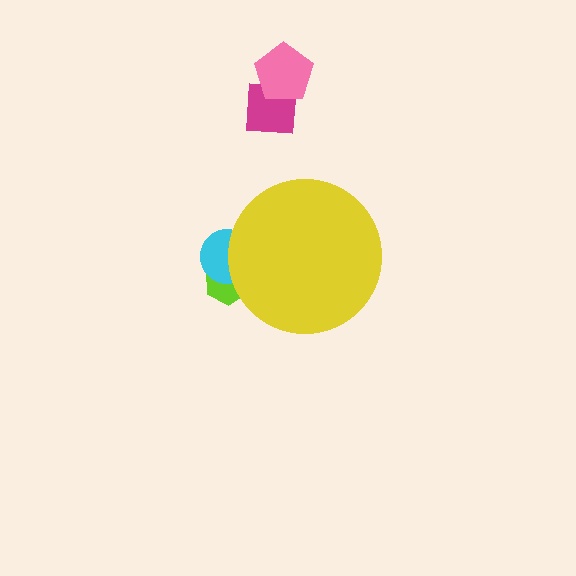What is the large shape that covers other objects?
A yellow circle.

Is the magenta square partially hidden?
No, the magenta square is fully visible.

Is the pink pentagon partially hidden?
No, the pink pentagon is fully visible.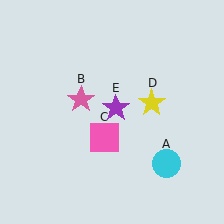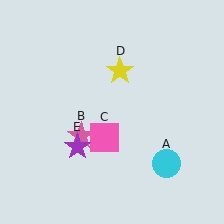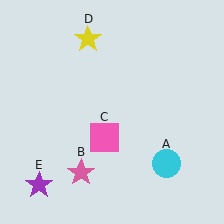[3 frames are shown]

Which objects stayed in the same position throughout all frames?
Cyan circle (object A) and pink square (object C) remained stationary.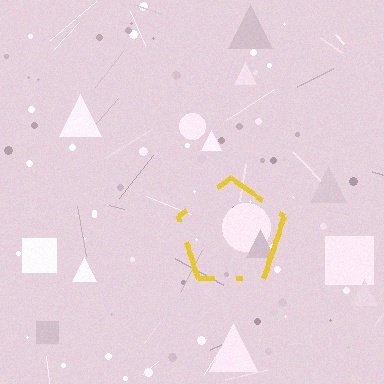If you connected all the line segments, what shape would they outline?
They would outline a pentagon.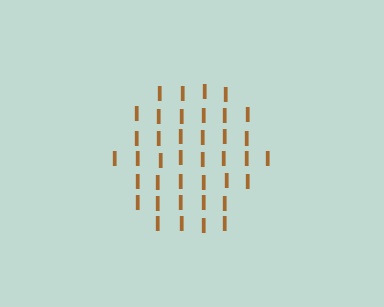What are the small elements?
The small elements are letter I's.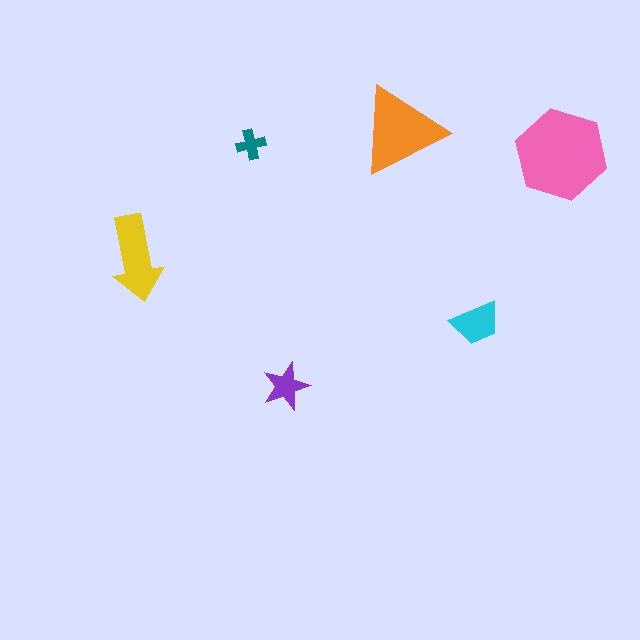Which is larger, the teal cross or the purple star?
The purple star.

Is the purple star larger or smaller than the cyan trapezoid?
Smaller.